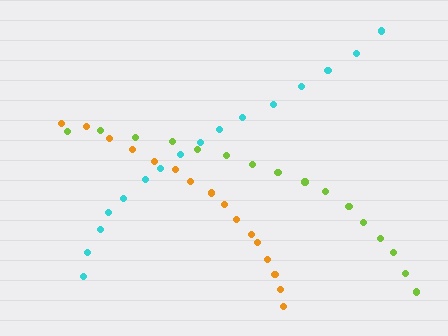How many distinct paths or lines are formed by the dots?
There are 3 distinct paths.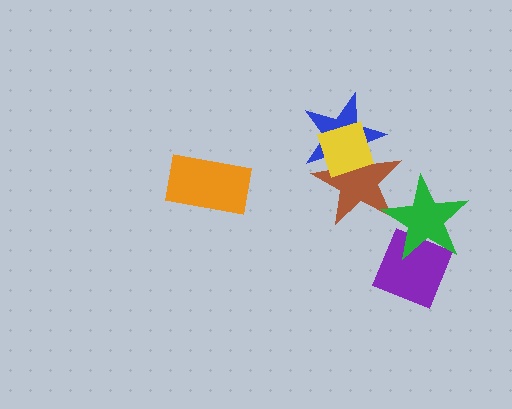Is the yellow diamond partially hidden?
No, no other shape covers it.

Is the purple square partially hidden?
Yes, it is partially covered by another shape.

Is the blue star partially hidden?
Yes, it is partially covered by another shape.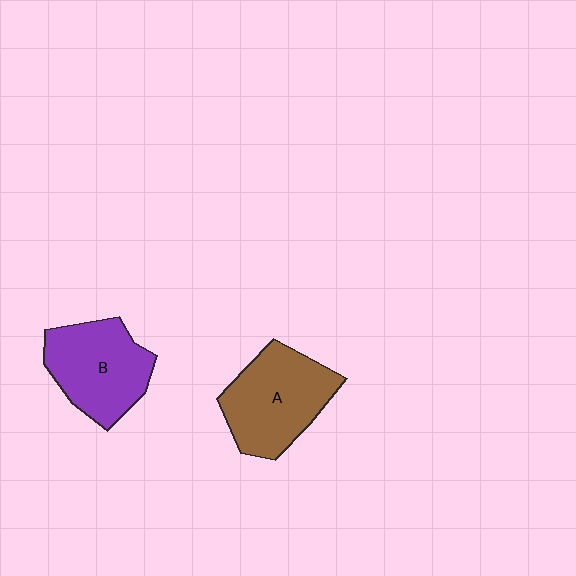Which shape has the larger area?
Shape A (brown).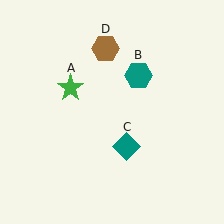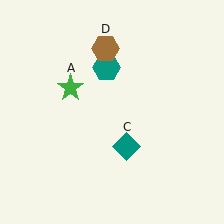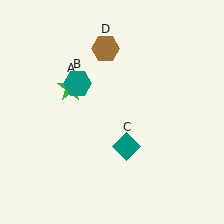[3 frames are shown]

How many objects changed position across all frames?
1 object changed position: teal hexagon (object B).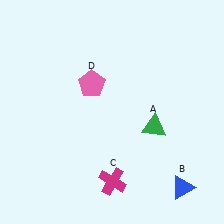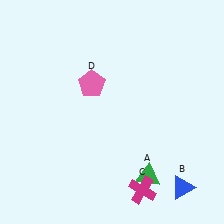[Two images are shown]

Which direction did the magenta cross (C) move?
The magenta cross (C) moved right.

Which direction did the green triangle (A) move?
The green triangle (A) moved down.